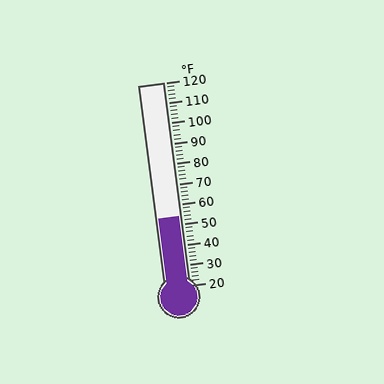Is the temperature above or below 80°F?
The temperature is below 80°F.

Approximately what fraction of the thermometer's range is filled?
The thermometer is filled to approximately 35% of its range.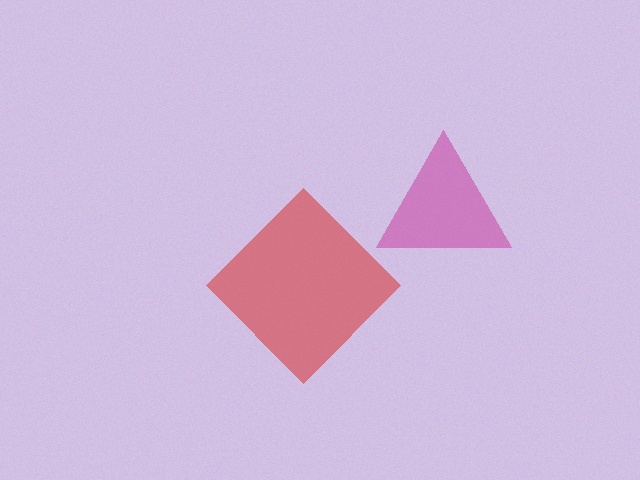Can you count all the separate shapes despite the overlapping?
Yes, there are 2 separate shapes.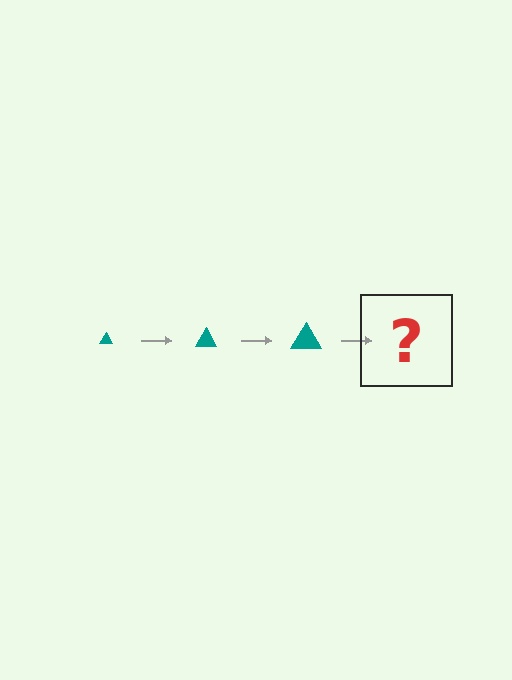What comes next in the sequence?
The next element should be a teal triangle, larger than the previous one.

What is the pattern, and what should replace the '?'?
The pattern is that the triangle gets progressively larger each step. The '?' should be a teal triangle, larger than the previous one.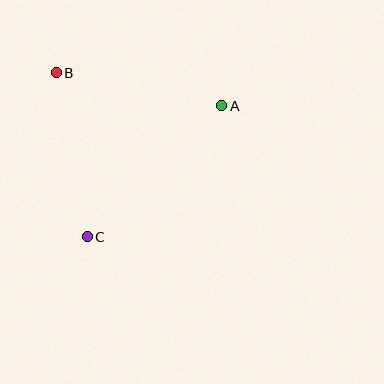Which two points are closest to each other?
Points B and C are closest to each other.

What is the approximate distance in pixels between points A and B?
The distance between A and B is approximately 169 pixels.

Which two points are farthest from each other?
Points A and C are farthest from each other.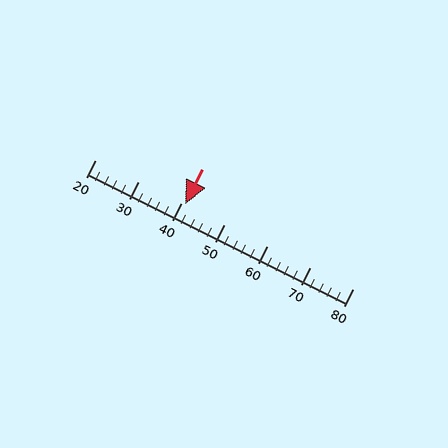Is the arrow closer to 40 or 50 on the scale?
The arrow is closer to 40.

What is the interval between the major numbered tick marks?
The major tick marks are spaced 10 units apart.